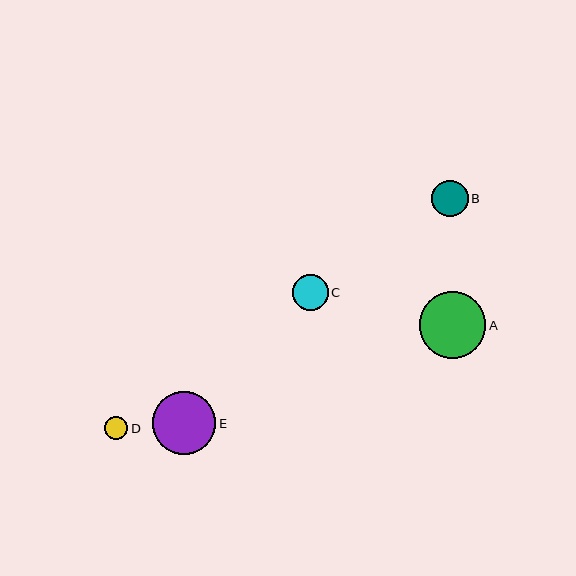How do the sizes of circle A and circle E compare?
Circle A and circle E are approximately the same size.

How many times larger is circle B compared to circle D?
Circle B is approximately 1.6 times the size of circle D.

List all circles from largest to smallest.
From largest to smallest: A, E, B, C, D.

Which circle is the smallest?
Circle D is the smallest with a size of approximately 23 pixels.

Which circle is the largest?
Circle A is the largest with a size of approximately 66 pixels.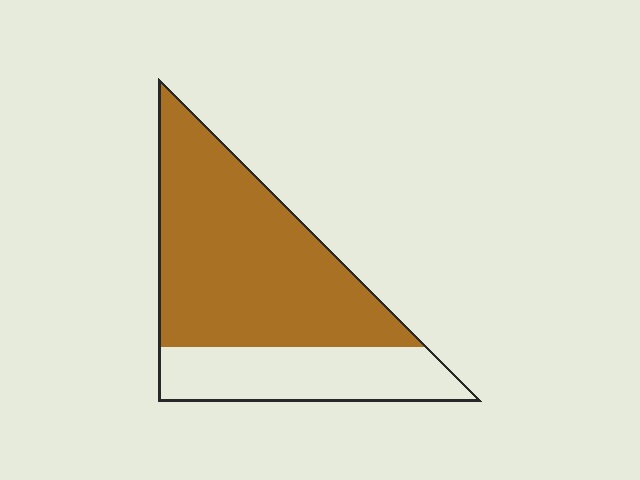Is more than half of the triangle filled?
Yes.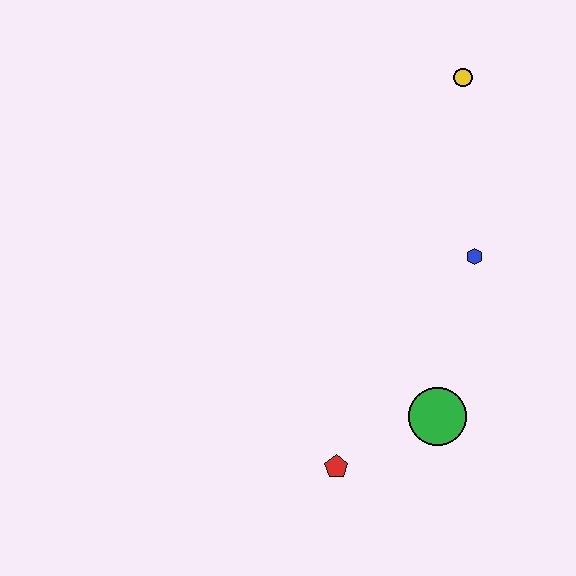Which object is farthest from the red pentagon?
The yellow circle is farthest from the red pentagon.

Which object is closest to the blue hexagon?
The green circle is closest to the blue hexagon.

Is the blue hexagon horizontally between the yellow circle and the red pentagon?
No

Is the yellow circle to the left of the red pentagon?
No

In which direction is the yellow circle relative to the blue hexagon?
The yellow circle is above the blue hexagon.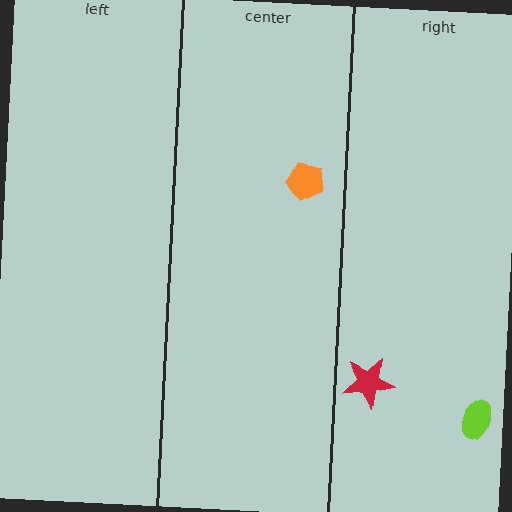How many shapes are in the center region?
1.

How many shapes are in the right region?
2.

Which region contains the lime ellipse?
The right region.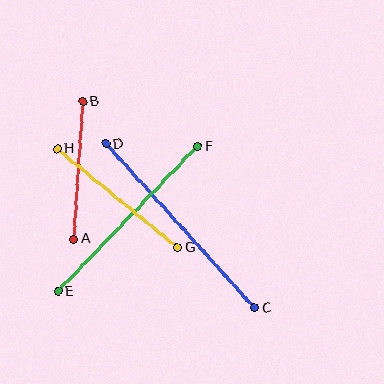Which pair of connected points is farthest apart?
Points C and D are farthest apart.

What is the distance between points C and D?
The distance is approximately 222 pixels.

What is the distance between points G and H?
The distance is approximately 156 pixels.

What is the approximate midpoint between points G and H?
The midpoint is at approximately (117, 198) pixels.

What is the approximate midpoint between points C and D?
The midpoint is at approximately (180, 226) pixels.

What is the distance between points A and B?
The distance is approximately 138 pixels.